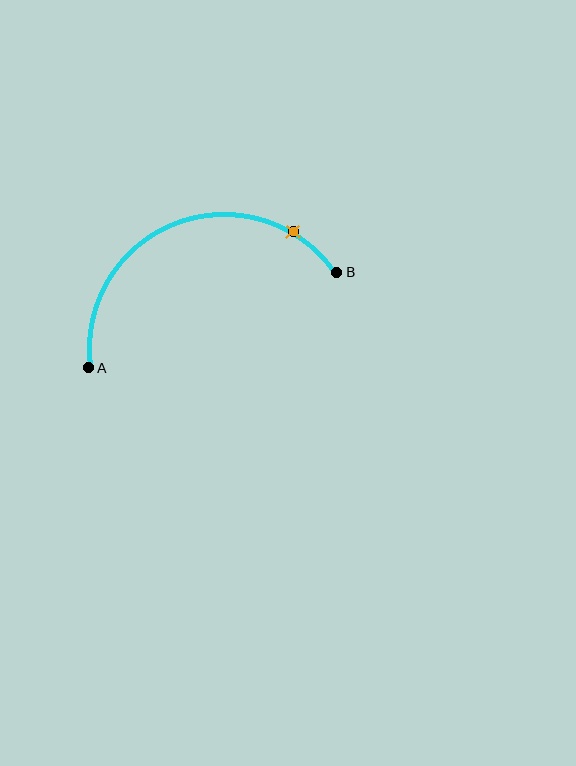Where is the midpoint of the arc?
The arc midpoint is the point on the curve farthest from the straight line joining A and B. It sits above that line.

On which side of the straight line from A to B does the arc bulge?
The arc bulges above the straight line connecting A and B.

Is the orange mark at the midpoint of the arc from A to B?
No. The orange mark lies on the arc but is closer to endpoint B. The arc midpoint would be at the point on the curve equidistant along the arc from both A and B.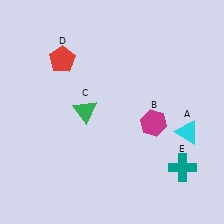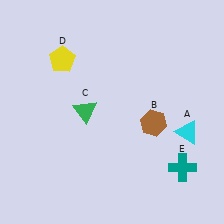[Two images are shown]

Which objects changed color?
B changed from magenta to brown. D changed from red to yellow.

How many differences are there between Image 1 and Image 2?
There are 2 differences between the two images.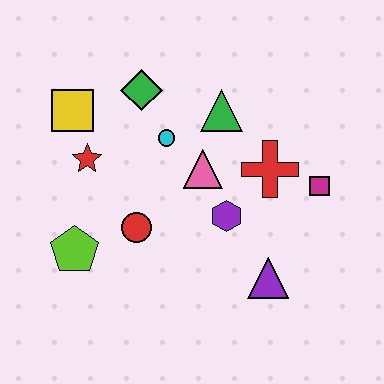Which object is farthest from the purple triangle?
The yellow square is farthest from the purple triangle.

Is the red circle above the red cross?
No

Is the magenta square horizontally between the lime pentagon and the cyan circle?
No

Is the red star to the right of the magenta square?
No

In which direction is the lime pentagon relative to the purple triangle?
The lime pentagon is to the left of the purple triangle.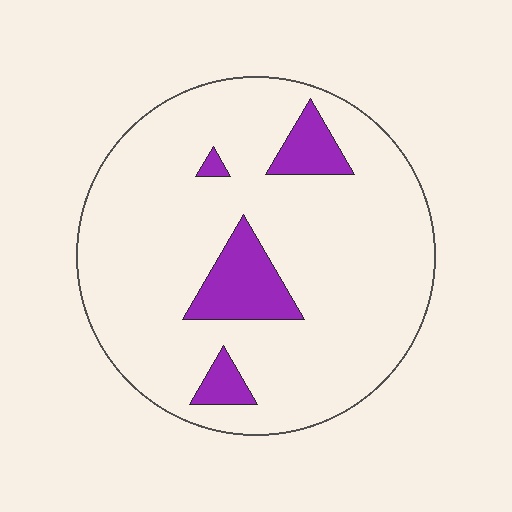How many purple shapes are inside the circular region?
4.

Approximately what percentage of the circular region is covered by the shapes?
Approximately 15%.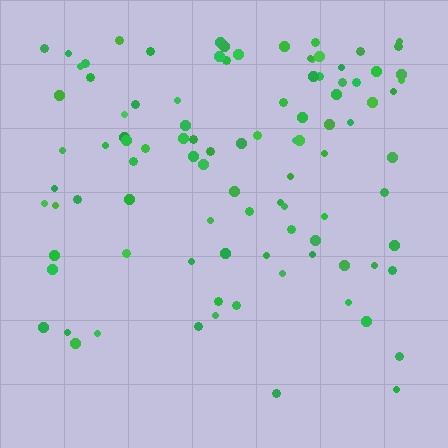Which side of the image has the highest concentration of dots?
The top.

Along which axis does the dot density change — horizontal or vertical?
Vertical.